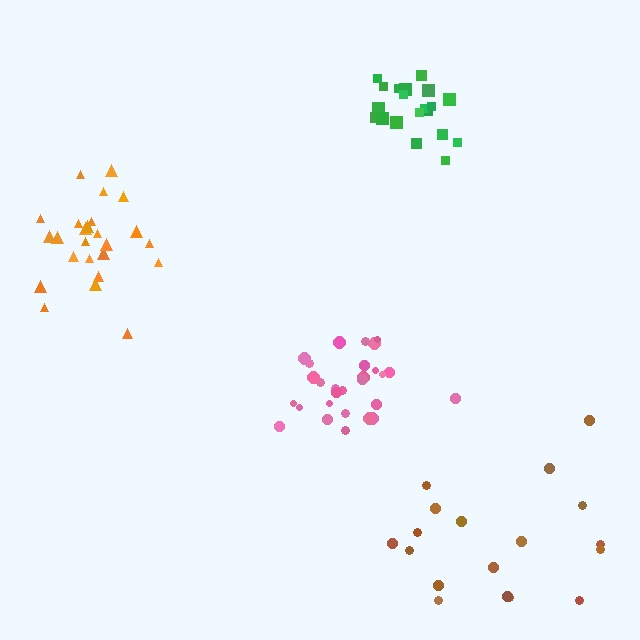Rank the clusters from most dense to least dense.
green, pink, orange, brown.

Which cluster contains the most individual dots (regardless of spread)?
Pink (28).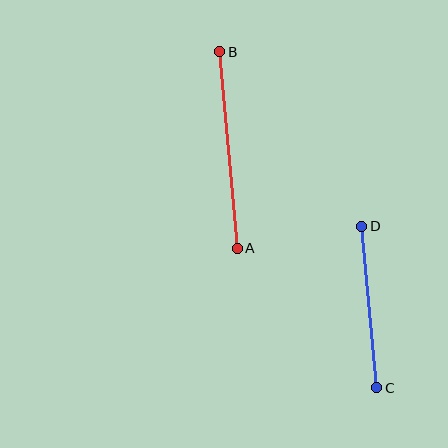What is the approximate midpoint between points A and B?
The midpoint is at approximately (228, 150) pixels.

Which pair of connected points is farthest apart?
Points A and B are farthest apart.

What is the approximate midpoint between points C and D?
The midpoint is at approximately (369, 307) pixels.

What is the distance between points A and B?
The distance is approximately 197 pixels.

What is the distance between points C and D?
The distance is approximately 162 pixels.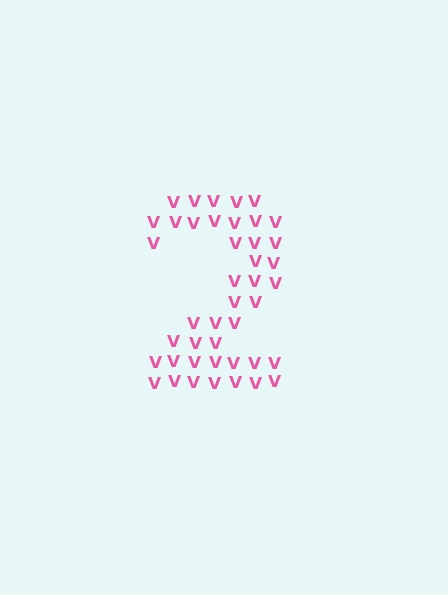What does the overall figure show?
The overall figure shows the digit 2.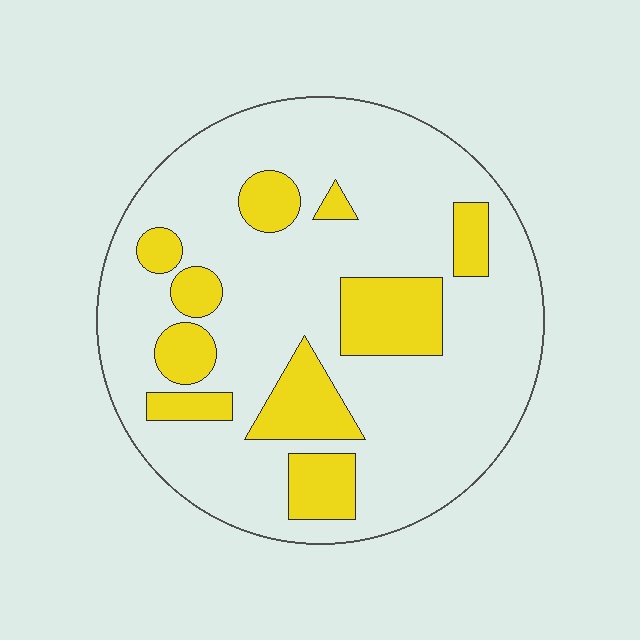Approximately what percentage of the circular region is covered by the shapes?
Approximately 20%.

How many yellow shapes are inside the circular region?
10.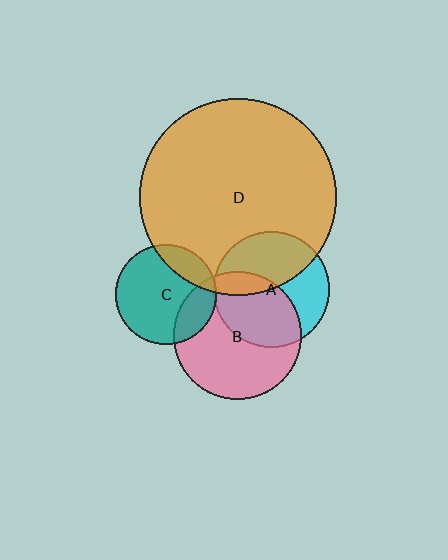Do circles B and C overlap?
Yes.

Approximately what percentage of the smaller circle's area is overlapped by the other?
Approximately 20%.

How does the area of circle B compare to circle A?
Approximately 1.2 times.